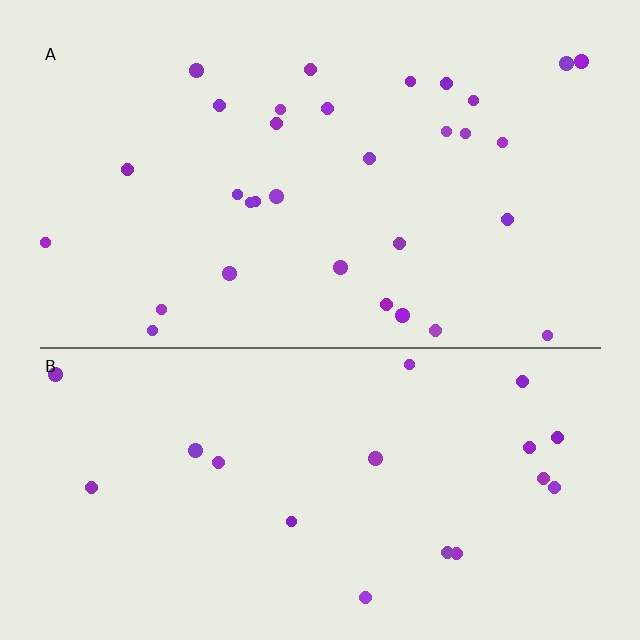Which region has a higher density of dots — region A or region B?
A (the top).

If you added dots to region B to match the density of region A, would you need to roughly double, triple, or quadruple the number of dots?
Approximately double.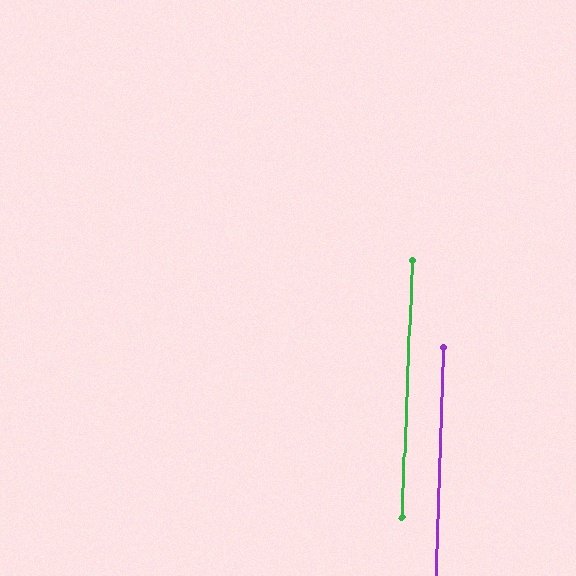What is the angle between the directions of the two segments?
Approximately 0 degrees.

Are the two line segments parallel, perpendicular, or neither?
Parallel — their directions differ by only 0.4°.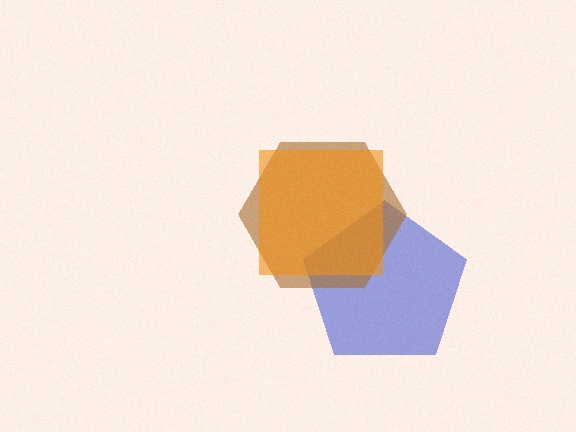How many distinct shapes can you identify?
There are 3 distinct shapes: a blue pentagon, a brown hexagon, an orange square.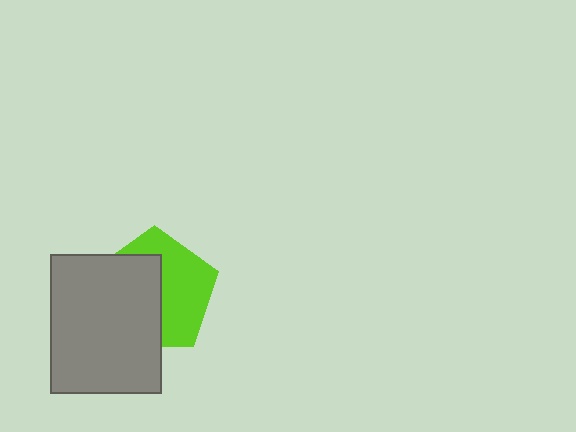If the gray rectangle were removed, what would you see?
You would see the complete lime pentagon.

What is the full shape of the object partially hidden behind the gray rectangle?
The partially hidden object is a lime pentagon.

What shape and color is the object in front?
The object in front is a gray rectangle.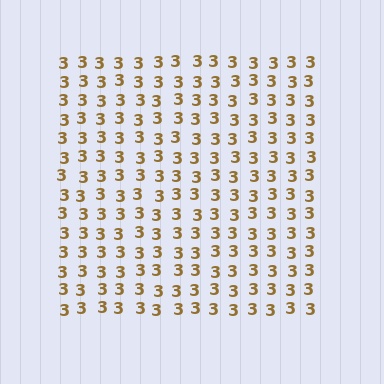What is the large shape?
The large shape is a square.